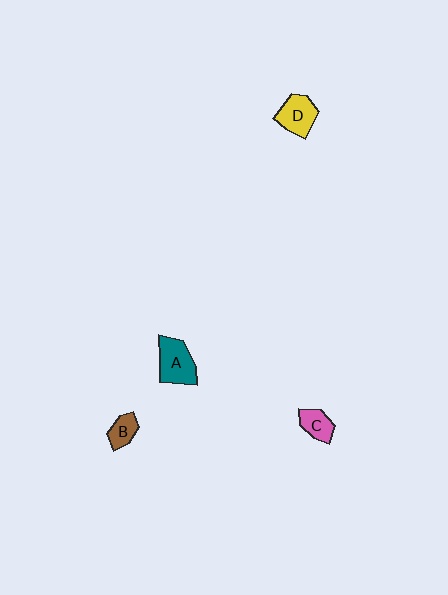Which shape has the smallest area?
Shape B (brown).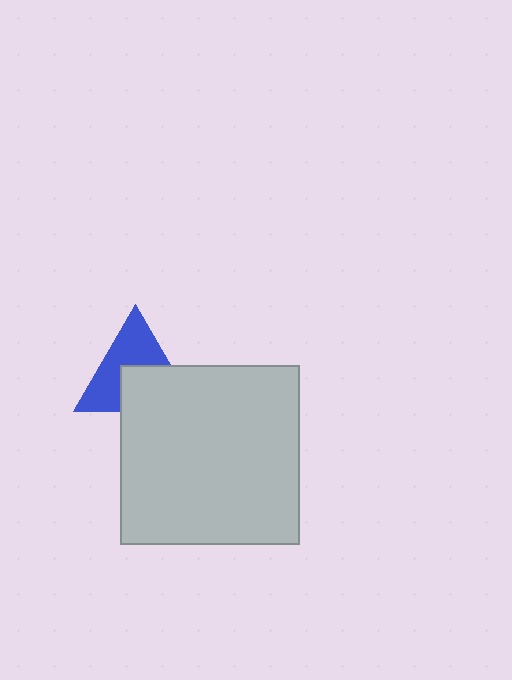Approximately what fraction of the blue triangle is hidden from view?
Roughly 44% of the blue triangle is hidden behind the light gray square.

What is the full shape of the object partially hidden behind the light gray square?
The partially hidden object is a blue triangle.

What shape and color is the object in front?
The object in front is a light gray square.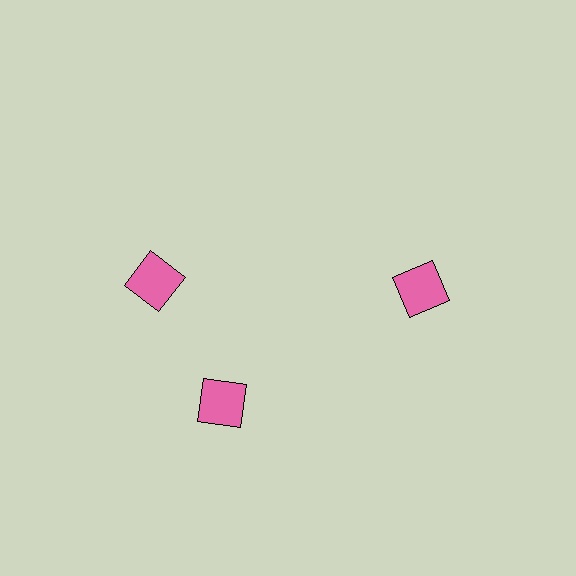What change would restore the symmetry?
The symmetry would be restored by rotating it back into even spacing with its neighbors so that all 3 squares sit at equal angles and equal distance from the center.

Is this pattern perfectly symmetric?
No. The 3 pink squares are arranged in a ring, but one element near the 11 o'clock position is rotated out of alignment along the ring, breaking the 3-fold rotational symmetry.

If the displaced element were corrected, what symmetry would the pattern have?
It would have 3-fold rotational symmetry — the pattern would map onto itself every 120 degrees.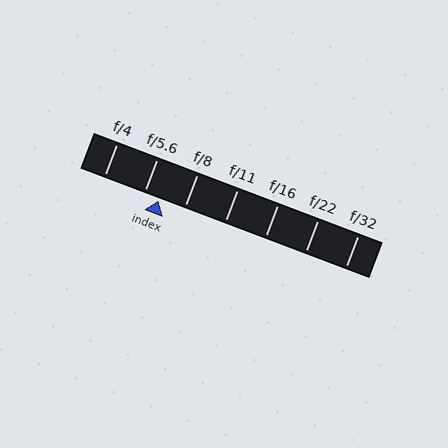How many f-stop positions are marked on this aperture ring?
There are 7 f-stop positions marked.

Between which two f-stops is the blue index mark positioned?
The index mark is between f/5.6 and f/8.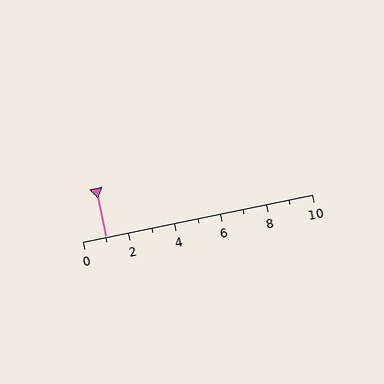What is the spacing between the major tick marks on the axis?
The major ticks are spaced 2 apart.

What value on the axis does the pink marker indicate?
The marker indicates approximately 1.